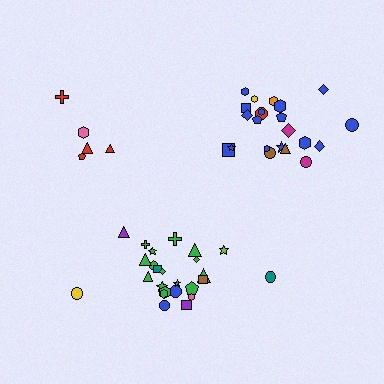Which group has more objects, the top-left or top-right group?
The top-right group.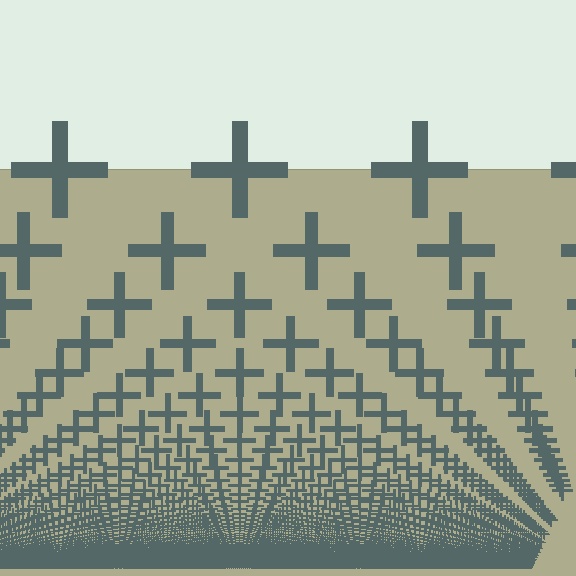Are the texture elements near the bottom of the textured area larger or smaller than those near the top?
Smaller. The gradient is inverted — elements near the bottom are smaller and denser.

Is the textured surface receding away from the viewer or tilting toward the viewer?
The surface appears to tilt toward the viewer. Texture elements get larger and sparser toward the top.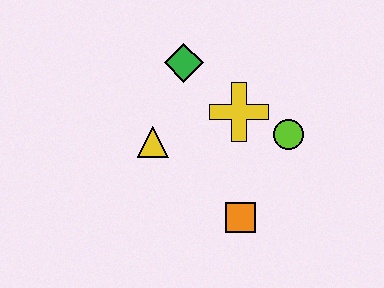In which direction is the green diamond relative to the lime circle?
The green diamond is to the left of the lime circle.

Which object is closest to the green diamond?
The yellow cross is closest to the green diamond.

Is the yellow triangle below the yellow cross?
Yes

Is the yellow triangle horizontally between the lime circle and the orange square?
No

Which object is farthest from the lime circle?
The yellow triangle is farthest from the lime circle.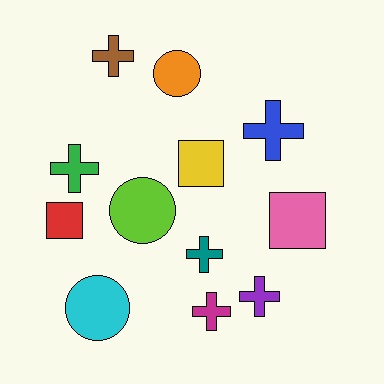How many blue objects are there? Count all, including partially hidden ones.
There is 1 blue object.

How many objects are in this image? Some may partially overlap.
There are 12 objects.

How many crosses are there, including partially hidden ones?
There are 6 crosses.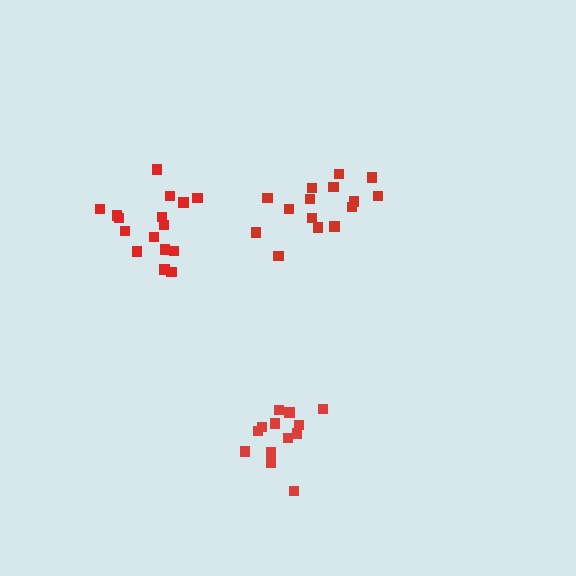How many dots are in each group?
Group 1: 15 dots, Group 2: 16 dots, Group 3: 13 dots (44 total).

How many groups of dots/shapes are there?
There are 3 groups.